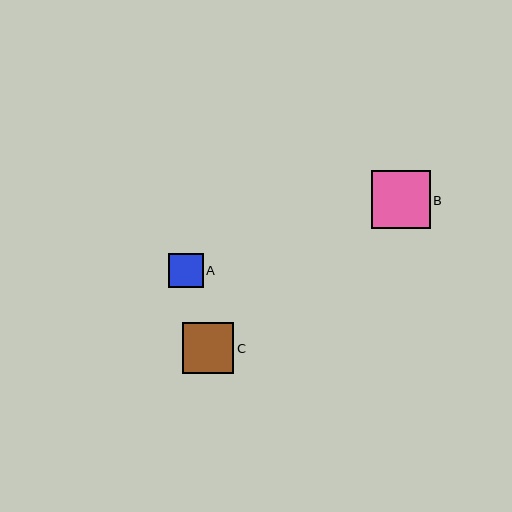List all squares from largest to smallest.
From largest to smallest: B, C, A.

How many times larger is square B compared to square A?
Square B is approximately 1.7 times the size of square A.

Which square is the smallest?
Square A is the smallest with a size of approximately 34 pixels.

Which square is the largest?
Square B is the largest with a size of approximately 58 pixels.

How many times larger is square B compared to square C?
Square B is approximately 1.1 times the size of square C.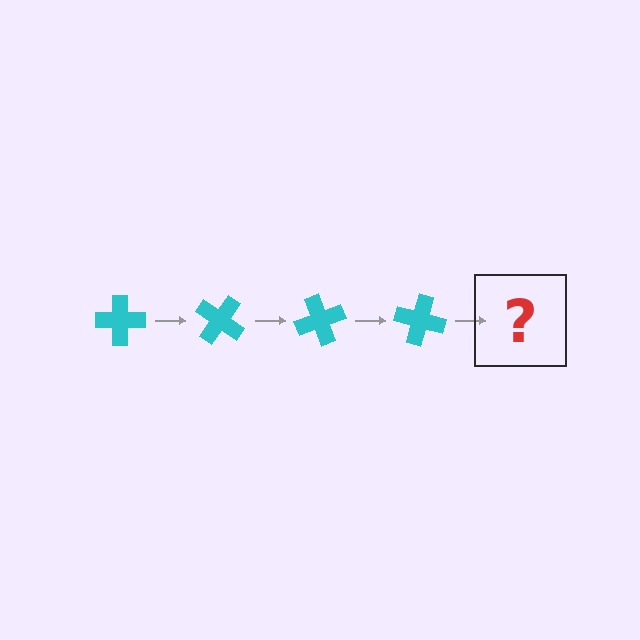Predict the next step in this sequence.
The next step is a cyan cross rotated 140 degrees.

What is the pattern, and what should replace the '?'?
The pattern is that the cross rotates 35 degrees each step. The '?' should be a cyan cross rotated 140 degrees.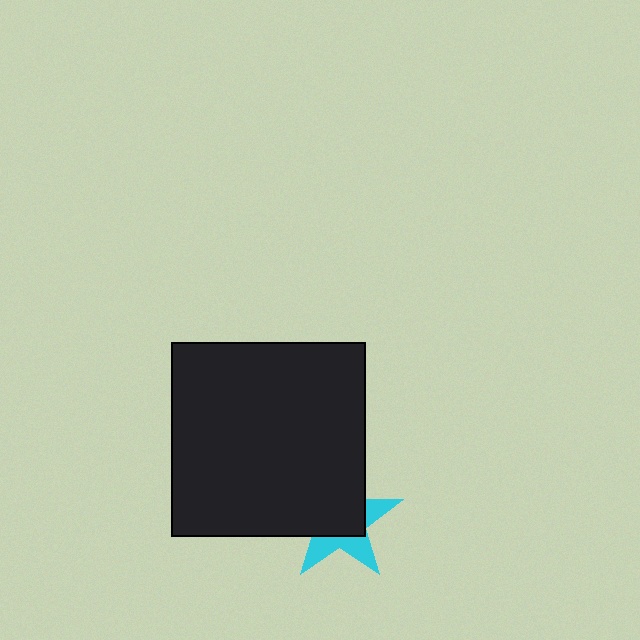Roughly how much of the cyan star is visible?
A small part of it is visible (roughly 39%).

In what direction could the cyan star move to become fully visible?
The cyan star could move toward the lower-right. That would shift it out from behind the black square entirely.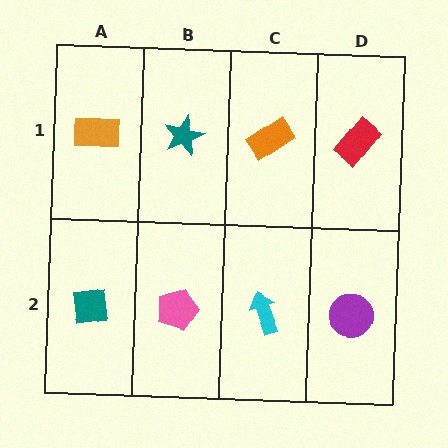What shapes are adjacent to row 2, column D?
A red rectangle (row 1, column D), a cyan arrow (row 2, column C).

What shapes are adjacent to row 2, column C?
An orange rectangle (row 1, column C), a pink pentagon (row 2, column B), a purple circle (row 2, column D).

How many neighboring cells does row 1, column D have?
2.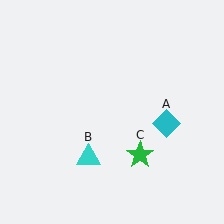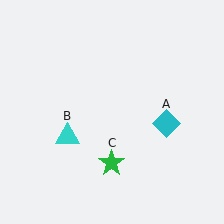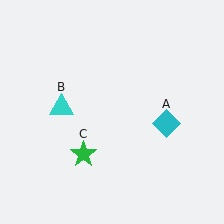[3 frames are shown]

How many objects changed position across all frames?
2 objects changed position: cyan triangle (object B), green star (object C).